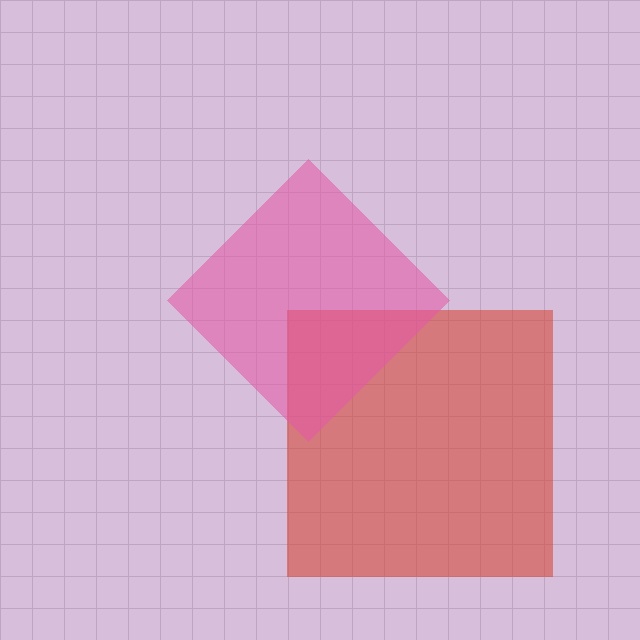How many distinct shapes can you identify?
There are 2 distinct shapes: a red square, a pink diamond.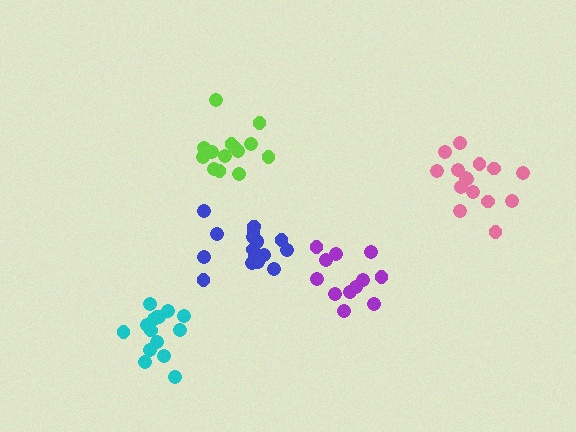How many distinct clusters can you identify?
There are 5 distinct clusters.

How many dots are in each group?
Group 1: 17 dots, Group 2: 15 dots, Group 3: 15 dots, Group 4: 12 dots, Group 5: 14 dots (73 total).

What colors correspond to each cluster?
The clusters are colored: blue, cyan, pink, purple, lime.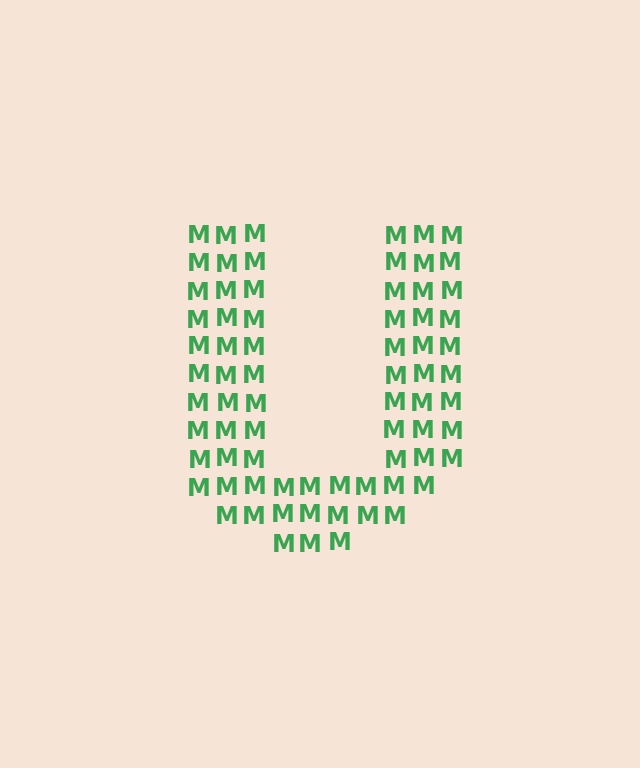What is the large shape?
The large shape is the letter U.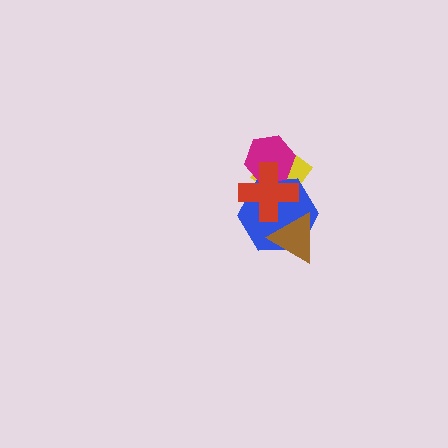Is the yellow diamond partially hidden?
Yes, it is partially covered by another shape.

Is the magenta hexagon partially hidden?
Yes, it is partially covered by another shape.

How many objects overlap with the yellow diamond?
3 objects overlap with the yellow diamond.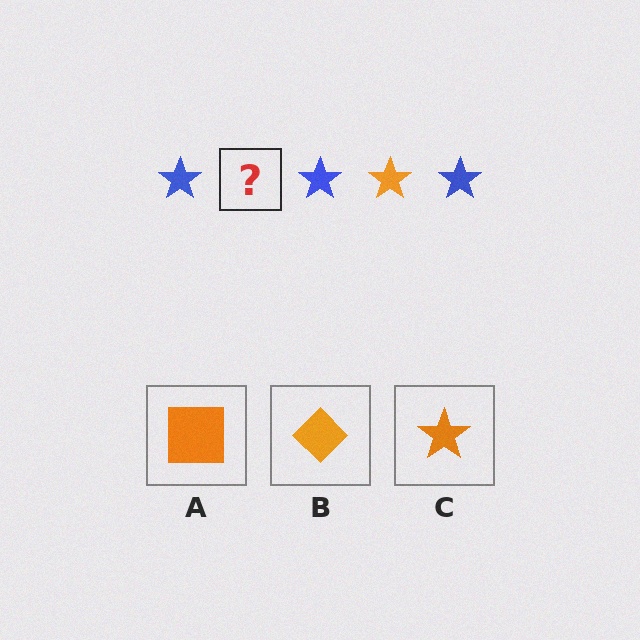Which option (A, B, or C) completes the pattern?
C.